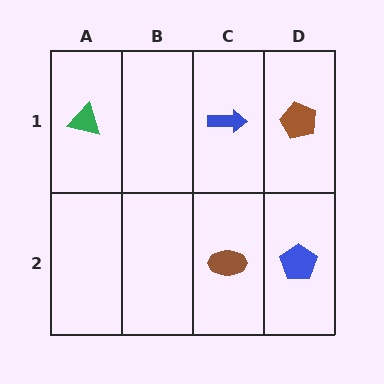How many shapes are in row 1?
3 shapes.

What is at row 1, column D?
A brown pentagon.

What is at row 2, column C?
A brown ellipse.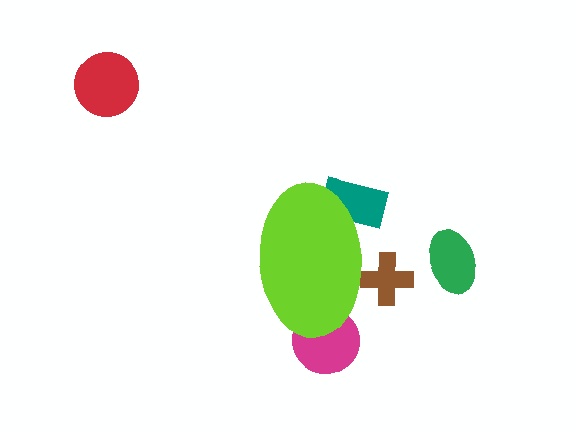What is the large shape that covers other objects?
A lime ellipse.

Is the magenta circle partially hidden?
Yes, the magenta circle is partially hidden behind the lime ellipse.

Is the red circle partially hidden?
No, the red circle is fully visible.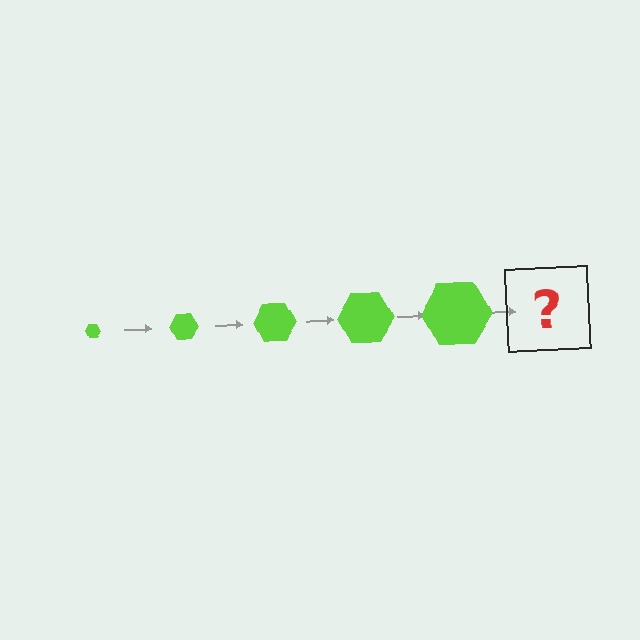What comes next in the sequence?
The next element should be a lime hexagon, larger than the previous one.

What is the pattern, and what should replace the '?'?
The pattern is that the hexagon gets progressively larger each step. The '?' should be a lime hexagon, larger than the previous one.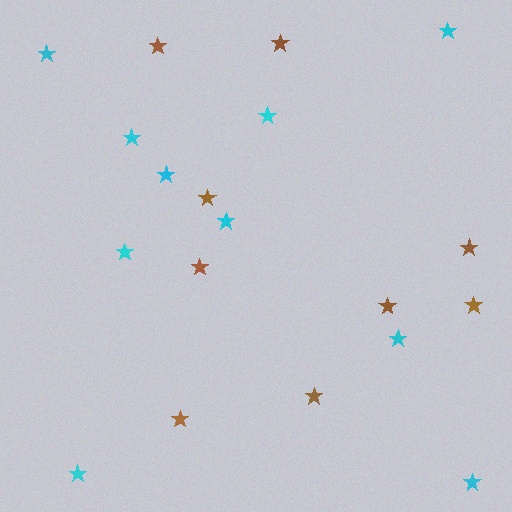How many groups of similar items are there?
There are 2 groups: one group of cyan stars (10) and one group of brown stars (9).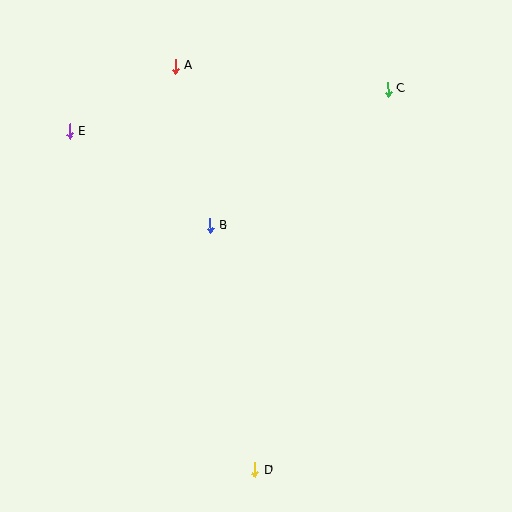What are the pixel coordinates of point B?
Point B is at (210, 226).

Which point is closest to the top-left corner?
Point E is closest to the top-left corner.